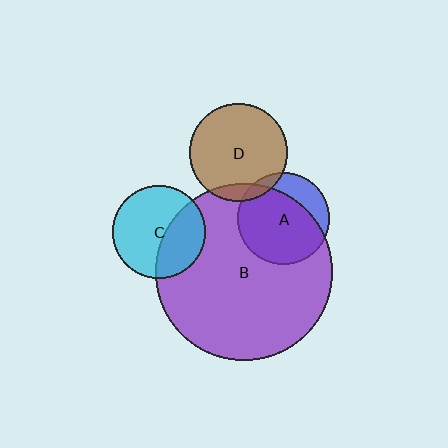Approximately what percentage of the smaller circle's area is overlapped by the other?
Approximately 75%.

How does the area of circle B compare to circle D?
Approximately 3.3 times.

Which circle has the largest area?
Circle B (purple).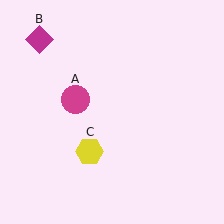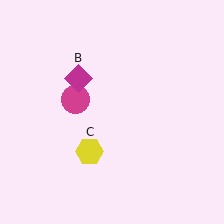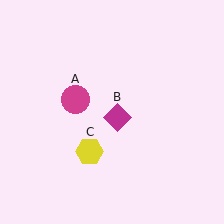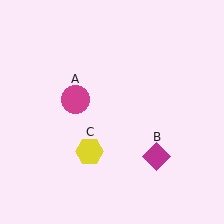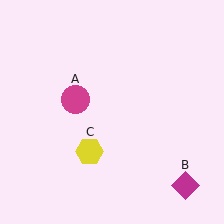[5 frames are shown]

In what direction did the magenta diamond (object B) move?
The magenta diamond (object B) moved down and to the right.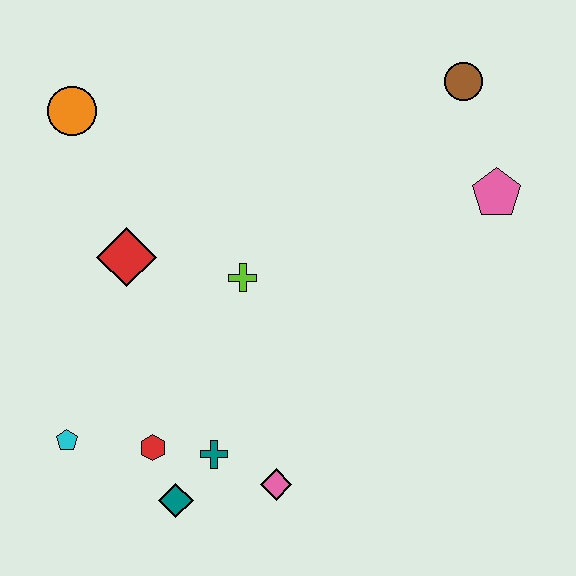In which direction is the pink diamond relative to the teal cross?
The pink diamond is to the right of the teal cross.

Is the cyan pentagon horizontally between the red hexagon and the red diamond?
No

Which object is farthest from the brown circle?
The cyan pentagon is farthest from the brown circle.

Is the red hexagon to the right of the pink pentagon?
No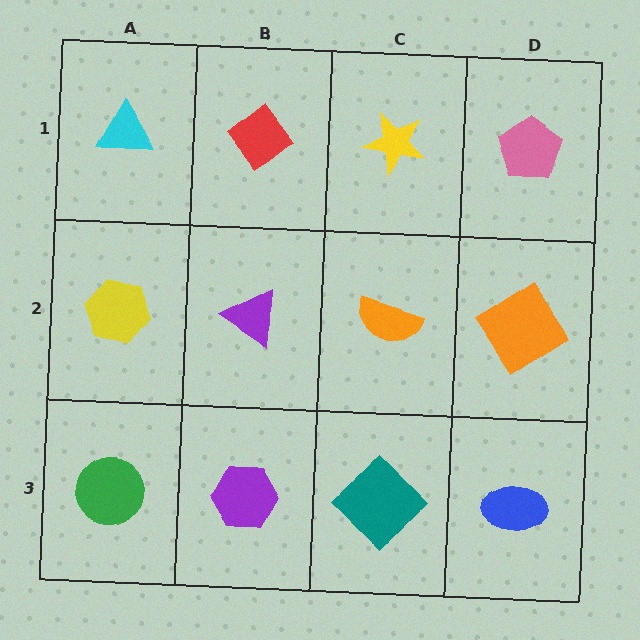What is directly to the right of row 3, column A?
A purple hexagon.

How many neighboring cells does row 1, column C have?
3.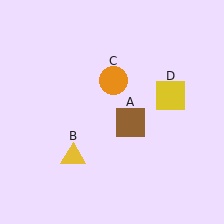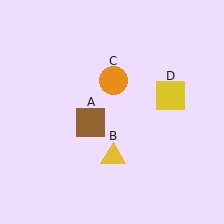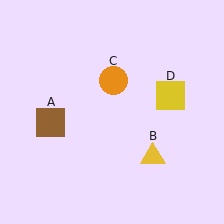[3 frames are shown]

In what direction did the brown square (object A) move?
The brown square (object A) moved left.